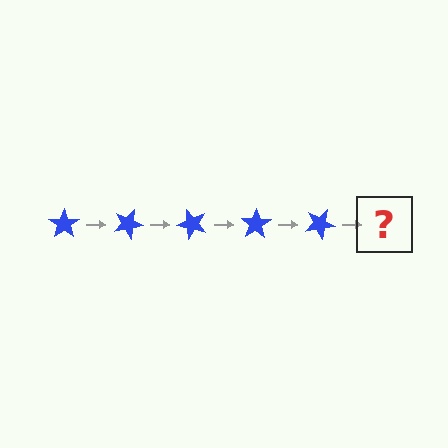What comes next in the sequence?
The next element should be a blue star rotated 125 degrees.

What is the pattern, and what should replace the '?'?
The pattern is that the star rotates 25 degrees each step. The '?' should be a blue star rotated 125 degrees.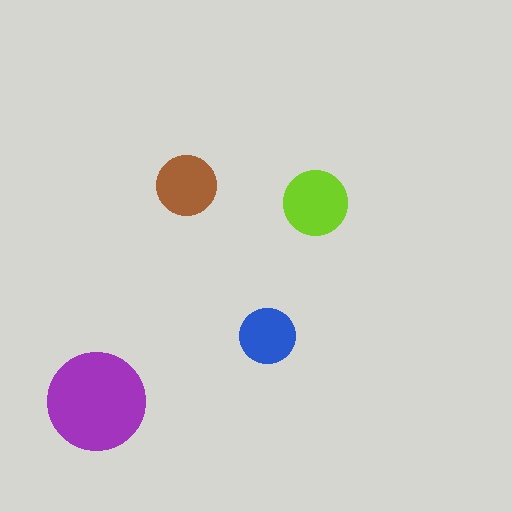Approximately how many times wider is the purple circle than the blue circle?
About 2 times wider.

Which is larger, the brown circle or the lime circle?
The lime one.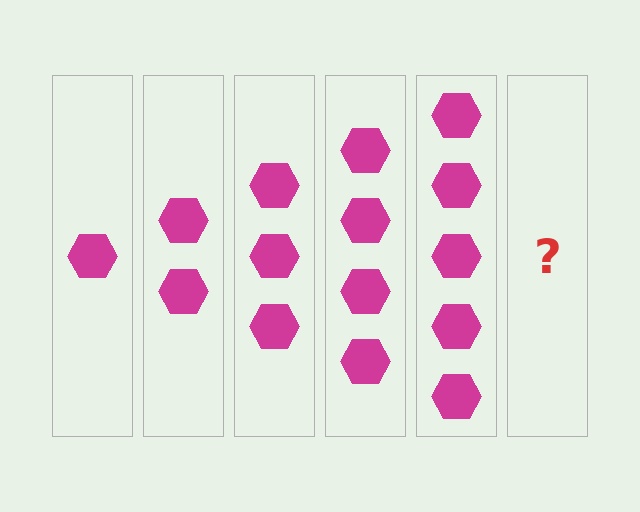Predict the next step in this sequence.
The next step is 6 hexagons.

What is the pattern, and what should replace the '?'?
The pattern is that each step adds one more hexagon. The '?' should be 6 hexagons.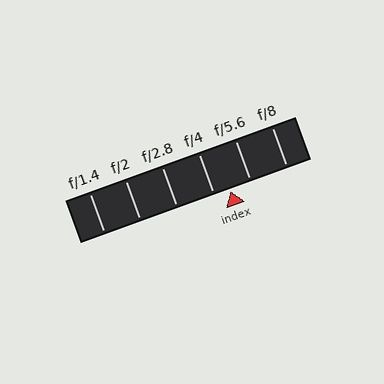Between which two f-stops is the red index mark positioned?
The index mark is between f/4 and f/5.6.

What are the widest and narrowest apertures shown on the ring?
The widest aperture shown is f/1.4 and the narrowest is f/8.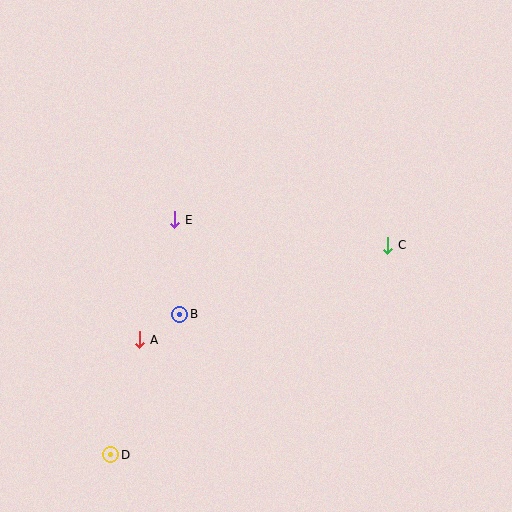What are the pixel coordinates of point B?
Point B is at (180, 314).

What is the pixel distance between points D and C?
The distance between D and C is 347 pixels.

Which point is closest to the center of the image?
Point E at (175, 220) is closest to the center.